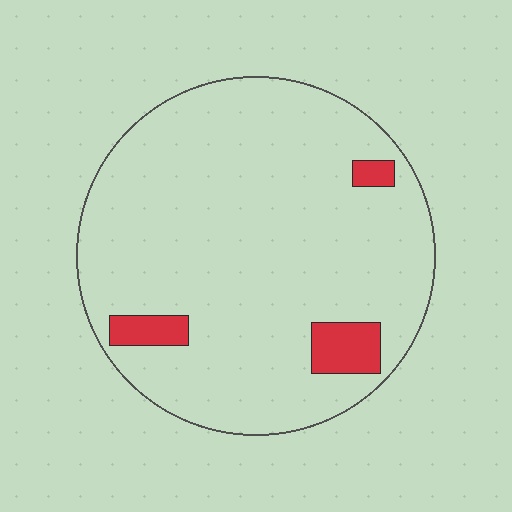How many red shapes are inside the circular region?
3.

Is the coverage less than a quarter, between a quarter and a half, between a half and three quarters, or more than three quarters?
Less than a quarter.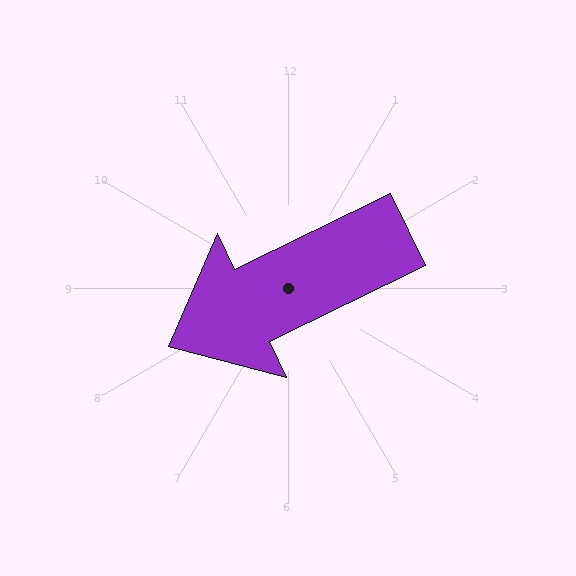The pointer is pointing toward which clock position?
Roughly 8 o'clock.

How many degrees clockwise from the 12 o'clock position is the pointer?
Approximately 244 degrees.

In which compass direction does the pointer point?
Southwest.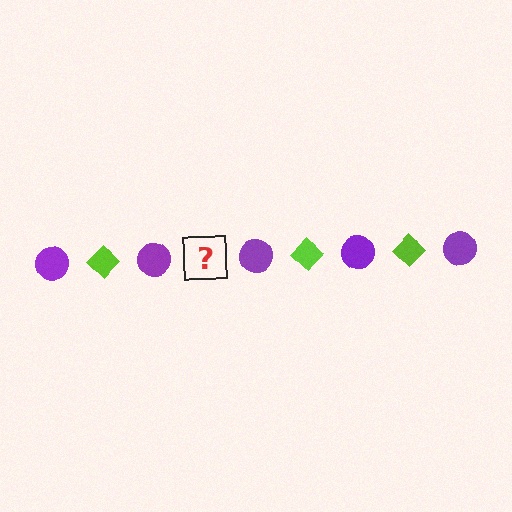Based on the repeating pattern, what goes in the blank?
The blank should be a lime diamond.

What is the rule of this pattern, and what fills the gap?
The rule is that the pattern alternates between purple circle and lime diamond. The gap should be filled with a lime diamond.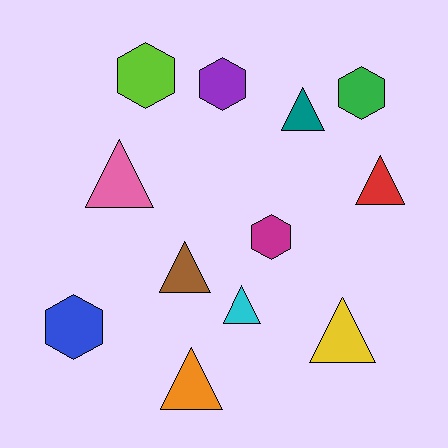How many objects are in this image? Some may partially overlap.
There are 12 objects.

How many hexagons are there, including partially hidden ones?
There are 5 hexagons.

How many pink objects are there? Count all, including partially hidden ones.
There is 1 pink object.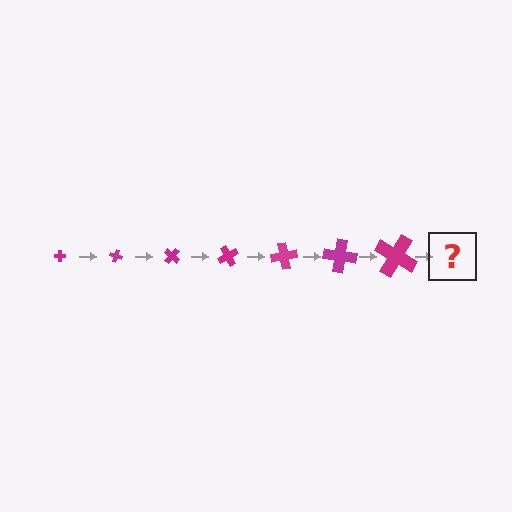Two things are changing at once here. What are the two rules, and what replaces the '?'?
The two rules are that the cross grows larger each step and it rotates 20 degrees each step. The '?' should be a cross, larger than the previous one and rotated 140 degrees from the start.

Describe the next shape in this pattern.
It should be a cross, larger than the previous one and rotated 140 degrees from the start.